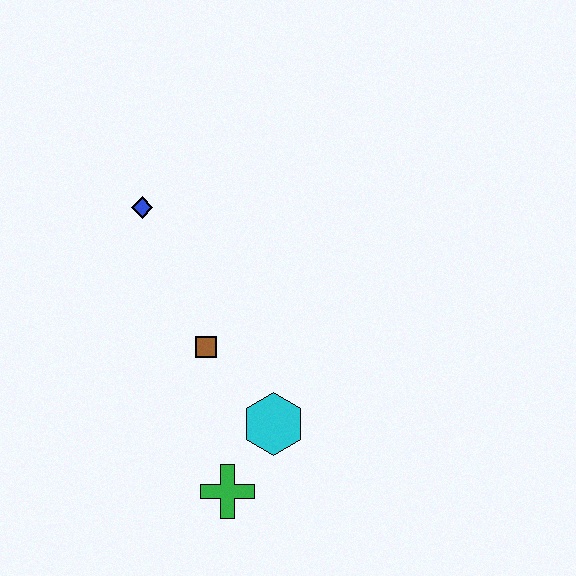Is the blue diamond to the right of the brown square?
No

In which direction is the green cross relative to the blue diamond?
The green cross is below the blue diamond.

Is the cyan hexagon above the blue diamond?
No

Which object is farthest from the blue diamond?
The green cross is farthest from the blue diamond.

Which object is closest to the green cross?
The cyan hexagon is closest to the green cross.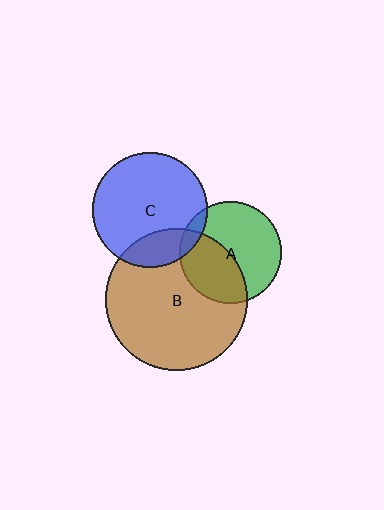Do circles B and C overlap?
Yes.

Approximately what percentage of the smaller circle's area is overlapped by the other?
Approximately 20%.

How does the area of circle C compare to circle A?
Approximately 1.3 times.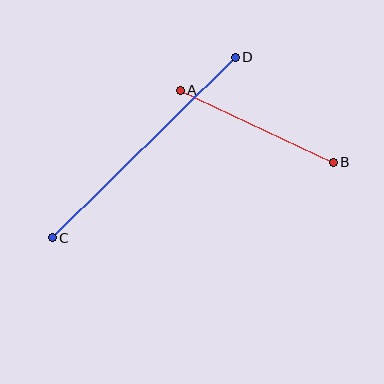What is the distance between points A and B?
The distance is approximately 169 pixels.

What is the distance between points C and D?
The distance is approximately 257 pixels.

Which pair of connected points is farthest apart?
Points C and D are farthest apart.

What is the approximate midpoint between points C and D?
The midpoint is at approximately (144, 148) pixels.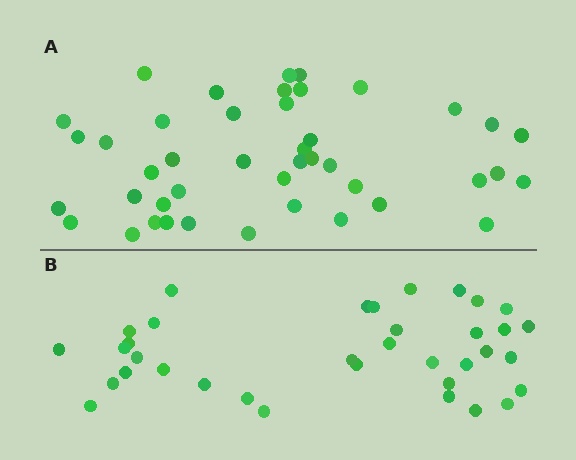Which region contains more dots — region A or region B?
Region A (the top region) has more dots.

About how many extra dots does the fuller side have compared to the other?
Region A has roughly 8 or so more dots than region B.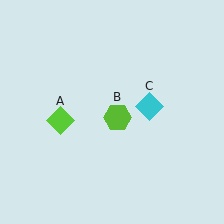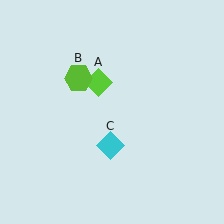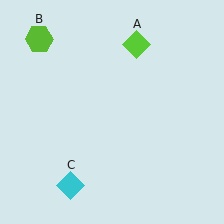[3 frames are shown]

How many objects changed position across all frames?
3 objects changed position: lime diamond (object A), lime hexagon (object B), cyan diamond (object C).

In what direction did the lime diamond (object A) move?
The lime diamond (object A) moved up and to the right.